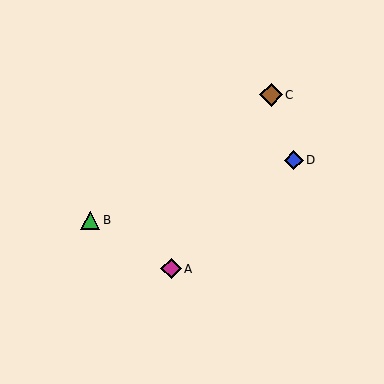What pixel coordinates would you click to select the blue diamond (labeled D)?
Click at (294, 160) to select the blue diamond D.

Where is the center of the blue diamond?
The center of the blue diamond is at (294, 160).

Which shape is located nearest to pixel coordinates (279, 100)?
The brown diamond (labeled C) at (271, 95) is nearest to that location.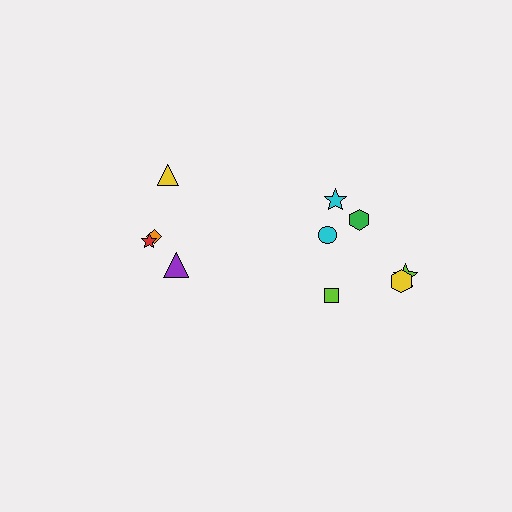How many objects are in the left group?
There are 4 objects.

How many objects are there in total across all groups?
There are 10 objects.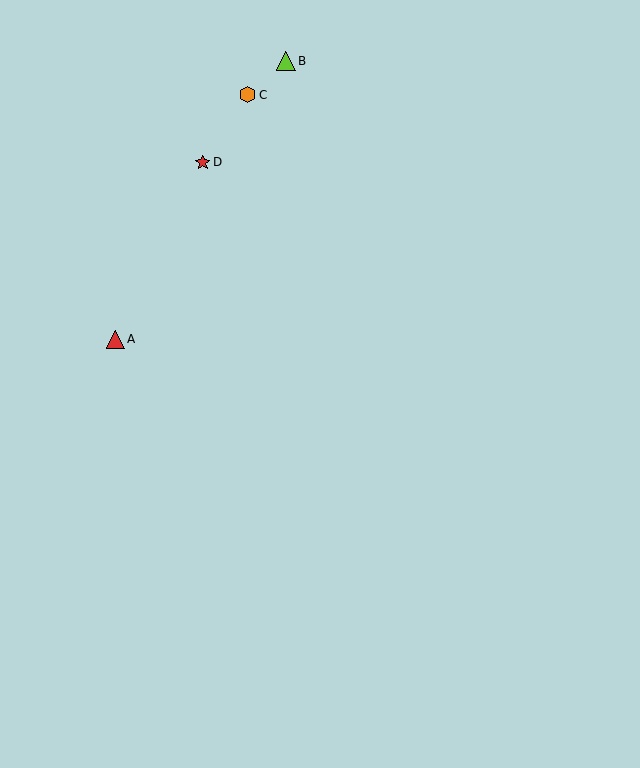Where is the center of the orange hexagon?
The center of the orange hexagon is at (248, 95).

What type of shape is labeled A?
Shape A is a red triangle.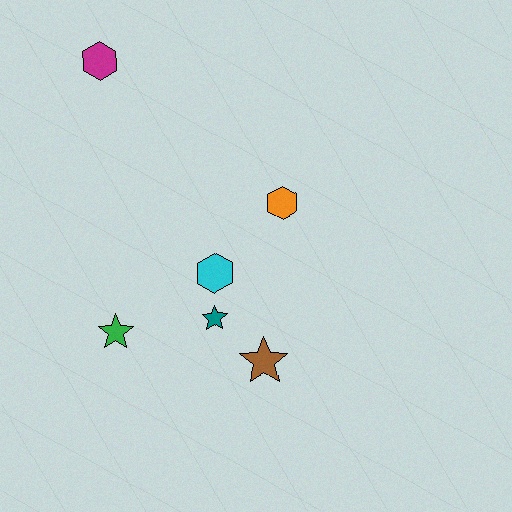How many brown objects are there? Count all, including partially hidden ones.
There is 1 brown object.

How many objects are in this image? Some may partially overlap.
There are 6 objects.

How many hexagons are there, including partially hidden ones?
There are 3 hexagons.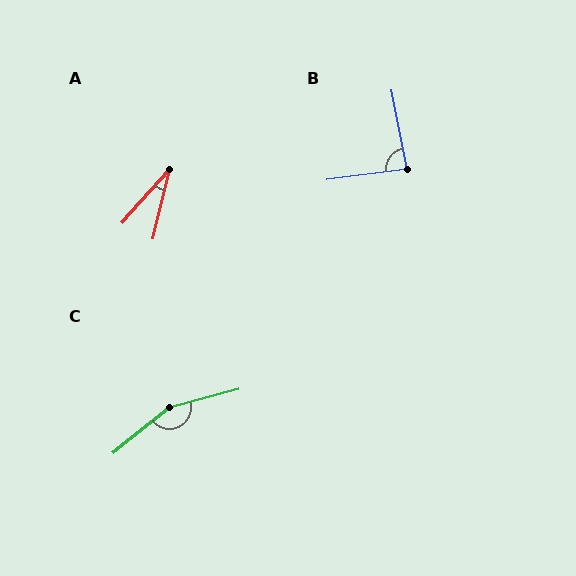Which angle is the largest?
C, at approximately 156 degrees.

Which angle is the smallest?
A, at approximately 29 degrees.